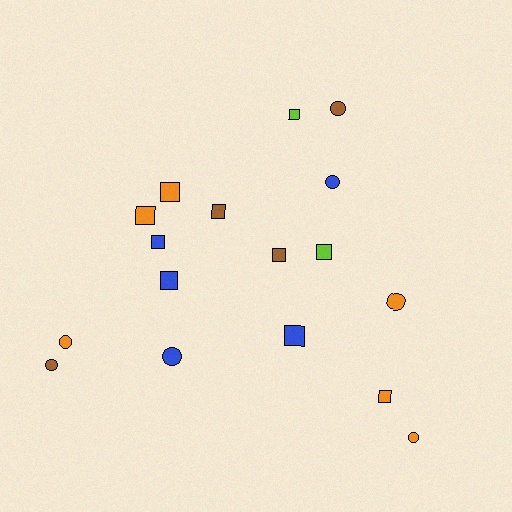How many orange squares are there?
There are 3 orange squares.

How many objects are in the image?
There are 17 objects.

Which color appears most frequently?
Orange, with 6 objects.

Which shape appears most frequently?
Square, with 10 objects.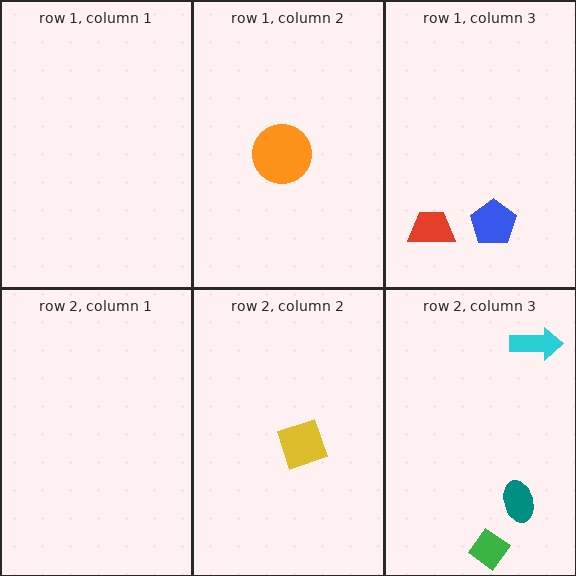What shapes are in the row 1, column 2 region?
The orange circle.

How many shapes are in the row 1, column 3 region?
2.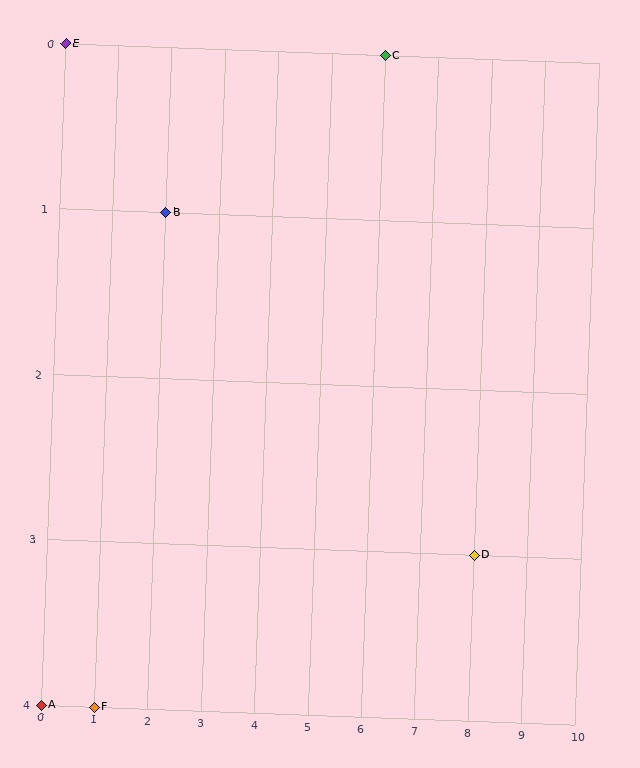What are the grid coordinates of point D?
Point D is at grid coordinates (8, 3).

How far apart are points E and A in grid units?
Points E and A are 4 rows apart.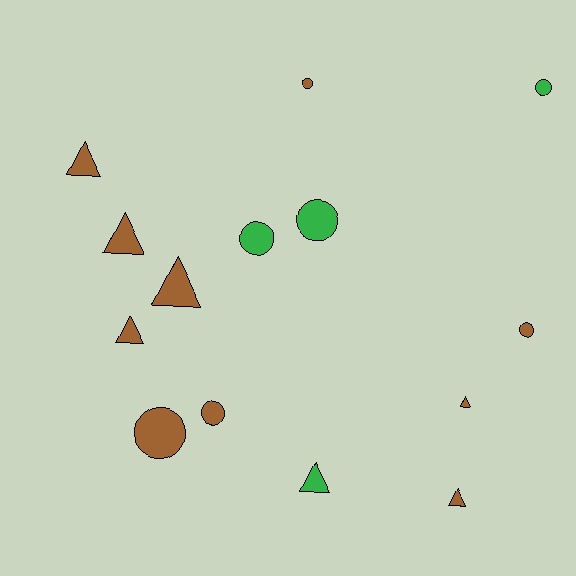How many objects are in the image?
There are 14 objects.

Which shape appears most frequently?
Circle, with 7 objects.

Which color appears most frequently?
Brown, with 10 objects.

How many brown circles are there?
There are 4 brown circles.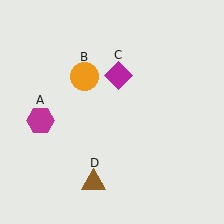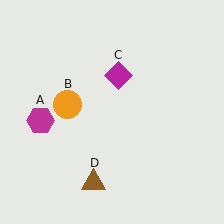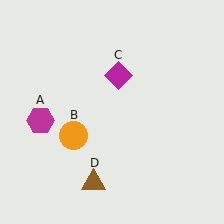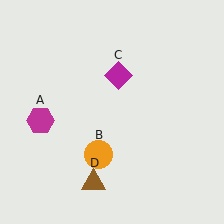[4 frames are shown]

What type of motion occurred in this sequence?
The orange circle (object B) rotated counterclockwise around the center of the scene.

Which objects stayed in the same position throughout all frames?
Magenta hexagon (object A) and magenta diamond (object C) and brown triangle (object D) remained stationary.